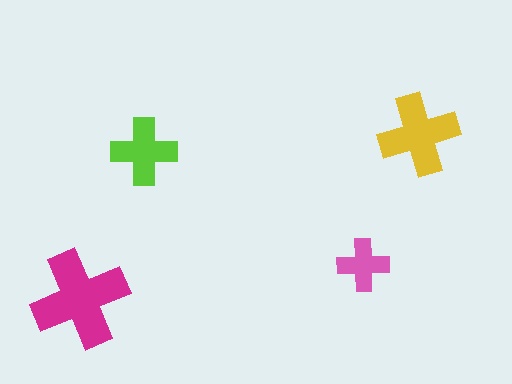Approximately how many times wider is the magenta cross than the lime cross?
About 1.5 times wider.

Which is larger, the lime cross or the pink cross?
The lime one.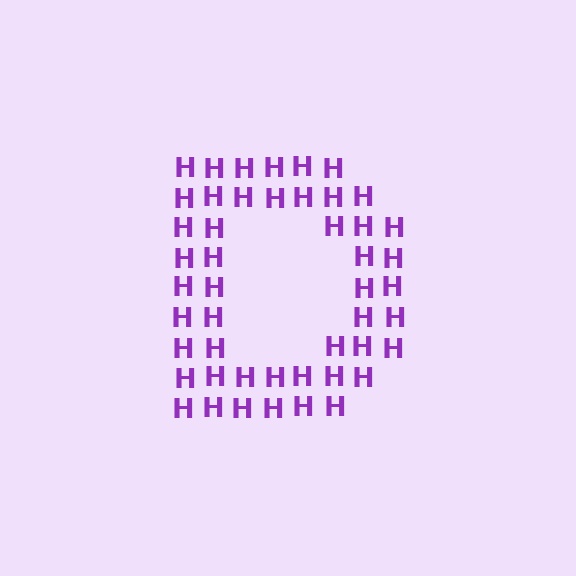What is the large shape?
The large shape is the letter D.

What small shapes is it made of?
It is made of small letter H's.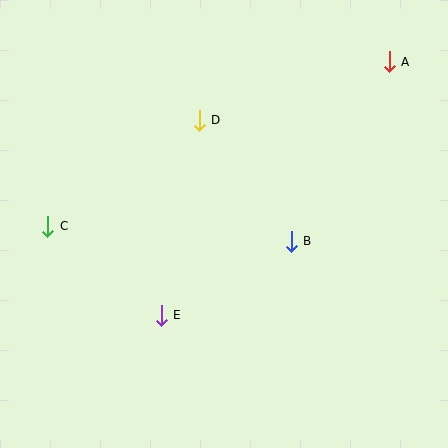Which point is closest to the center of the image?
Point B at (291, 241) is closest to the center.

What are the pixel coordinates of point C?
Point C is at (48, 226).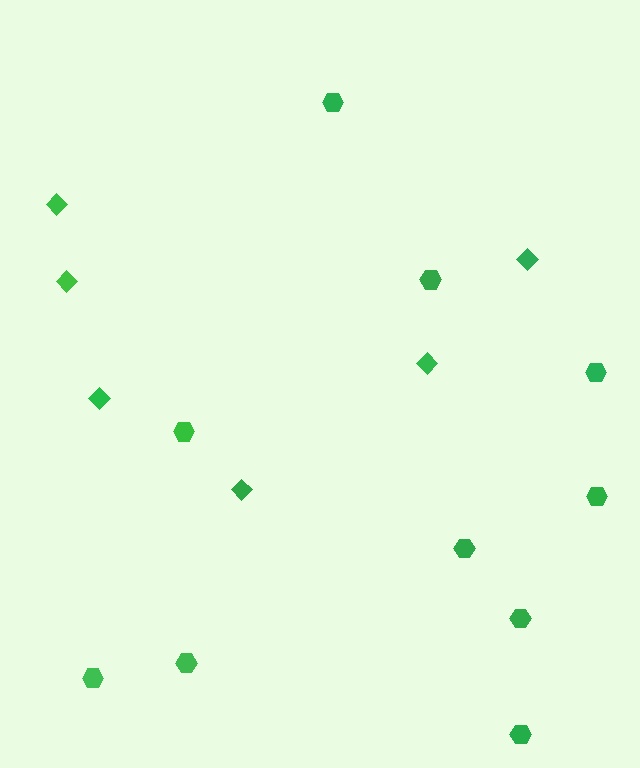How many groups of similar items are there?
There are 2 groups: one group of hexagons (10) and one group of diamonds (6).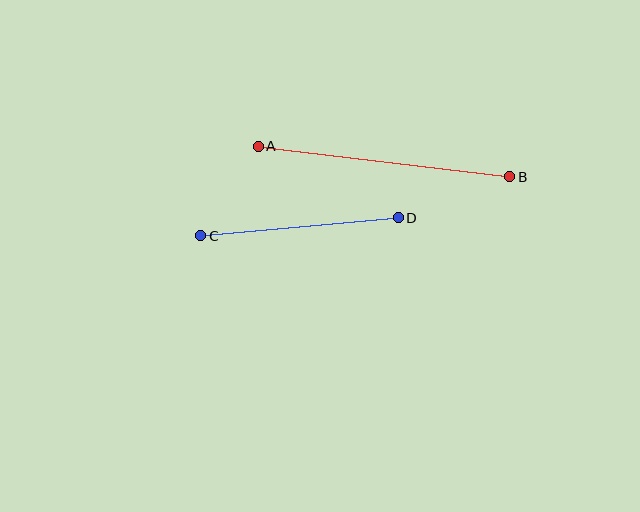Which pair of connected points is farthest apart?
Points A and B are farthest apart.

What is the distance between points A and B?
The distance is approximately 253 pixels.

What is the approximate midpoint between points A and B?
The midpoint is at approximately (384, 162) pixels.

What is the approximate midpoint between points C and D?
The midpoint is at approximately (299, 227) pixels.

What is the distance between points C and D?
The distance is approximately 198 pixels.